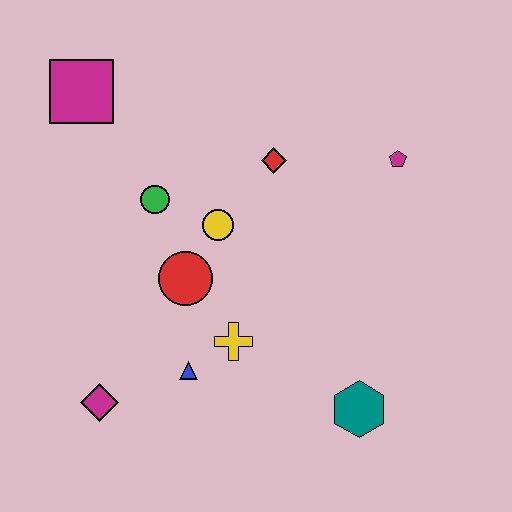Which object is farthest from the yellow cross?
The magenta square is farthest from the yellow cross.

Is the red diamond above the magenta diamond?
Yes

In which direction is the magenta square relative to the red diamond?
The magenta square is to the left of the red diamond.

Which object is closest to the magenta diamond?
The blue triangle is closest to the magenta diamond.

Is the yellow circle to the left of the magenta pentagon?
Yes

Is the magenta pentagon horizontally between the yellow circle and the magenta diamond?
No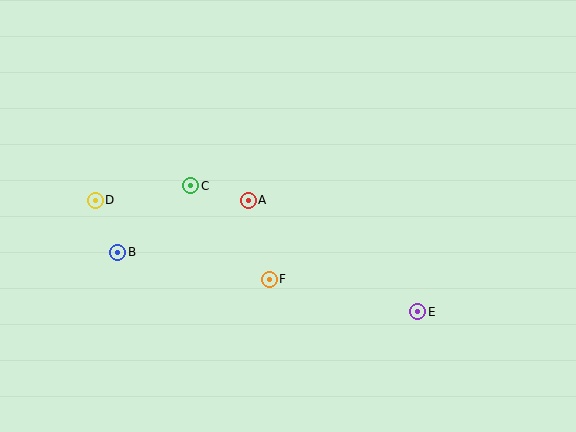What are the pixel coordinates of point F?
Point F is at (269, 279).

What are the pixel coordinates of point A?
Point A is at (248, 200).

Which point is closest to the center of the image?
Point A at (248, 200) is closest to the center.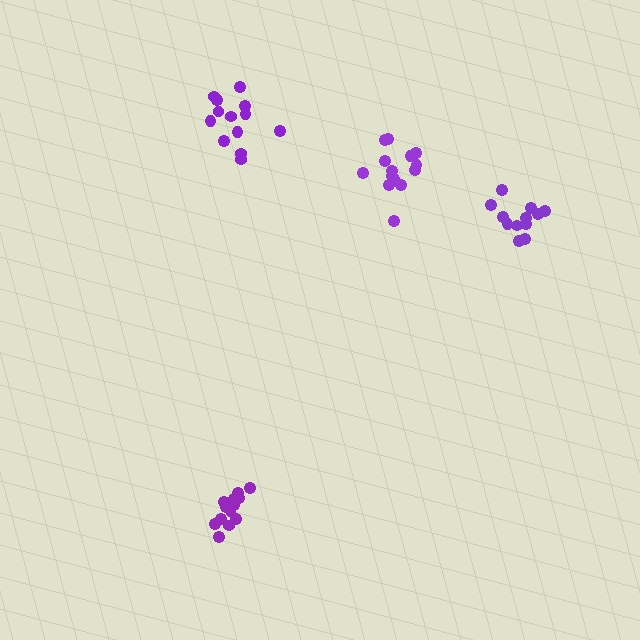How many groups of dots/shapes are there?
There are 4 groups.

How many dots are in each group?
Group 1: 14 dots, Group 2: 12 dots, Group 3: 13 dots, Group 4: 13 dots (52 total).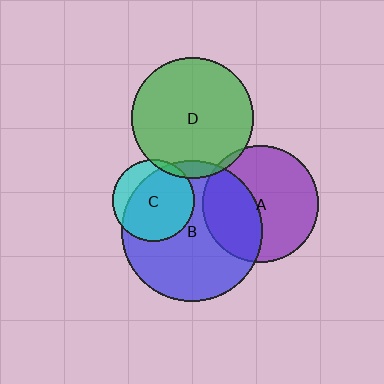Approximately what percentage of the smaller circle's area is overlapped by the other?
Approximately 5%.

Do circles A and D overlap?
Yes.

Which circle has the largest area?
Circle B (blue).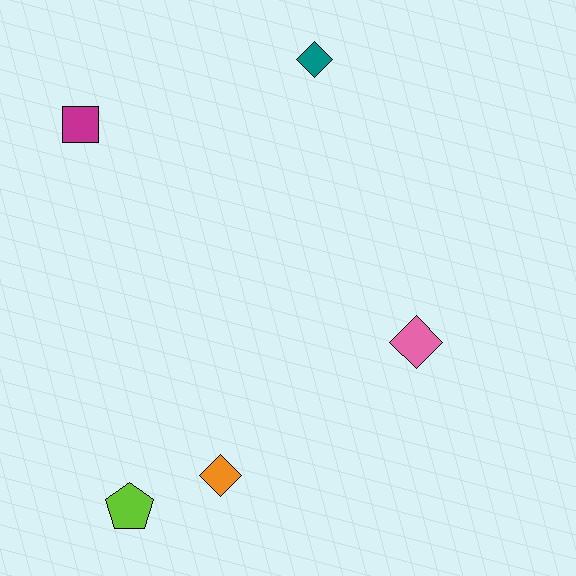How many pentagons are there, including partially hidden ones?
There is 1 pentagon.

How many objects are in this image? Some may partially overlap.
There are 5 objects.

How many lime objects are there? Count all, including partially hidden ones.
There is 1 lime object.